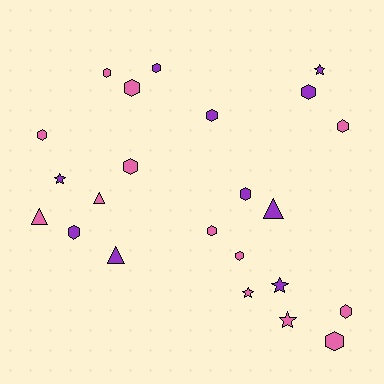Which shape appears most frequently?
Hexagon, with 14 objects.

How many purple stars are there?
There are 3 purple stars.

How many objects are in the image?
There are 23 objects.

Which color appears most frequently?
Pink, with 13 objects.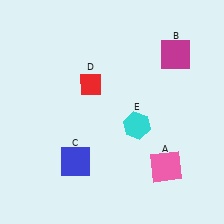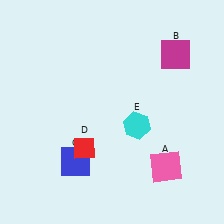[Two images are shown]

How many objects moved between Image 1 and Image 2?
1 object moved between the two images.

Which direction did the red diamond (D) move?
The red diamond (D) moved down.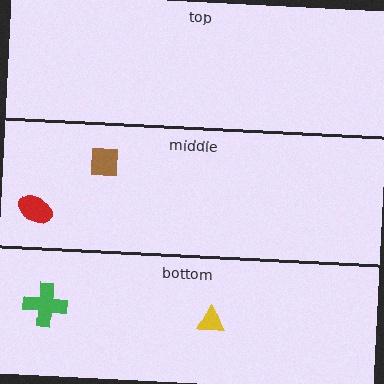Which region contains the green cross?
The bottom region.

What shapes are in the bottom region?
The green cross, the yellow triangle.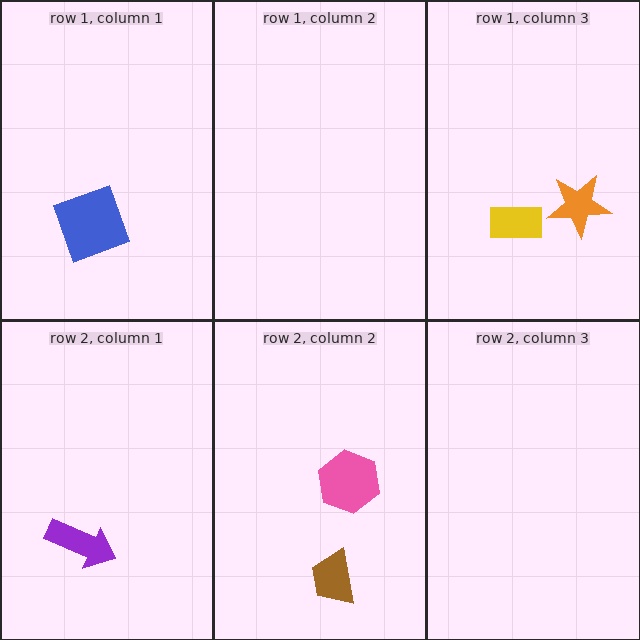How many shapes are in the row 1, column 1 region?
1.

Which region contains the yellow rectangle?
The row 1, column 3 region.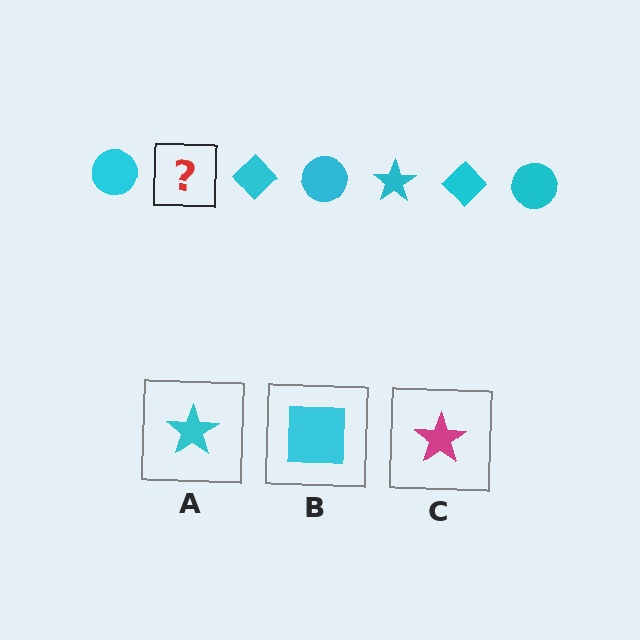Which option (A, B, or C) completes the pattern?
A.